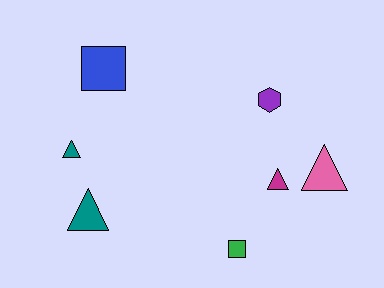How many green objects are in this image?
There is 1 green object.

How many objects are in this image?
There are 7 objects.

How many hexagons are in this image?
There is 1 hexagon.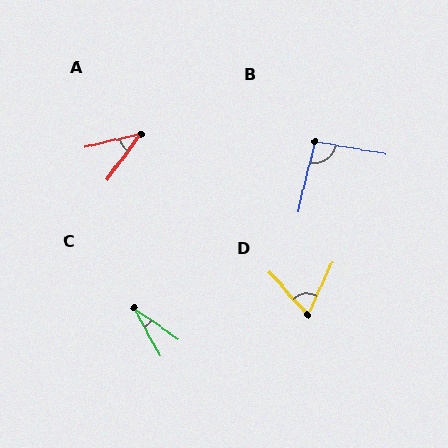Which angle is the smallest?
C, at approximately 27 degrees.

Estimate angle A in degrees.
Approximately 39 degrees.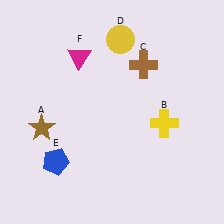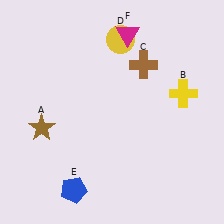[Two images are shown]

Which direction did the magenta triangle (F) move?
The magenta triangle (F) moved right.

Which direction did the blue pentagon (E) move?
The blue pentagon (E) moved down.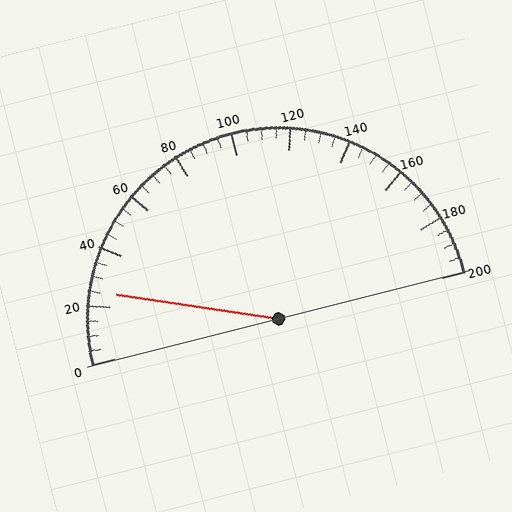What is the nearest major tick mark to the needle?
The nearest major tick mark is 20.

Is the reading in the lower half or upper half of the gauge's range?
The reading is in the lower half of the range (0 to 200).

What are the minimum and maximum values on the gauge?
The gauge ranges from 0 to 200.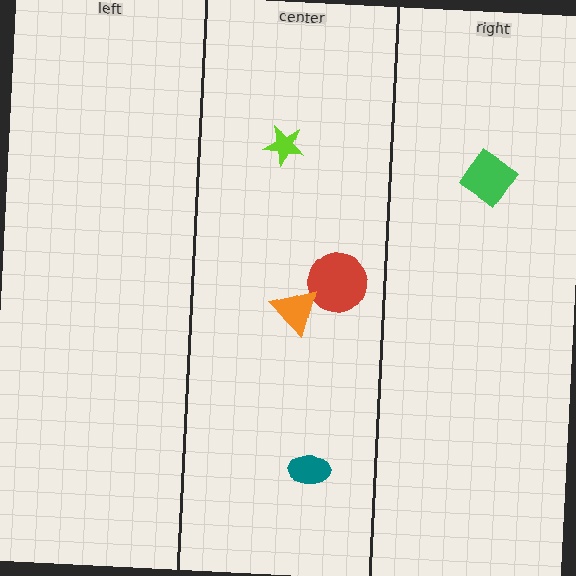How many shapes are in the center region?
4.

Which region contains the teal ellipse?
The center region.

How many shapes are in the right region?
1.